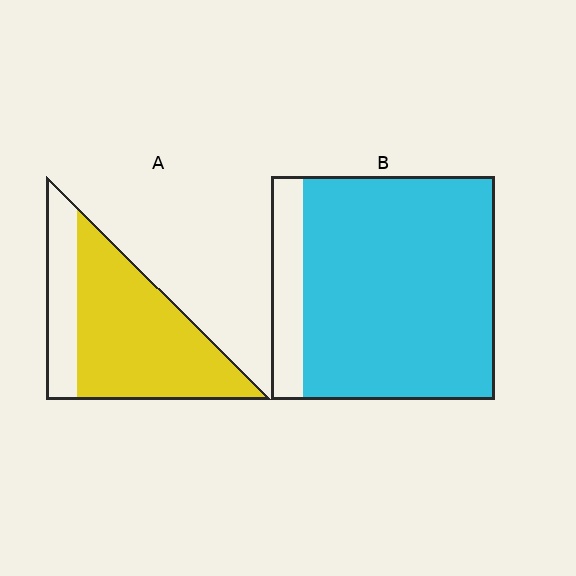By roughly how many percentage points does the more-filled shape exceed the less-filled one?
By roughly 10 percentage points (B over A).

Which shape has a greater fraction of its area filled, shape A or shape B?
Shape B.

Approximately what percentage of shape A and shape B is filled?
A is approximately 75% and B is approximately 85%.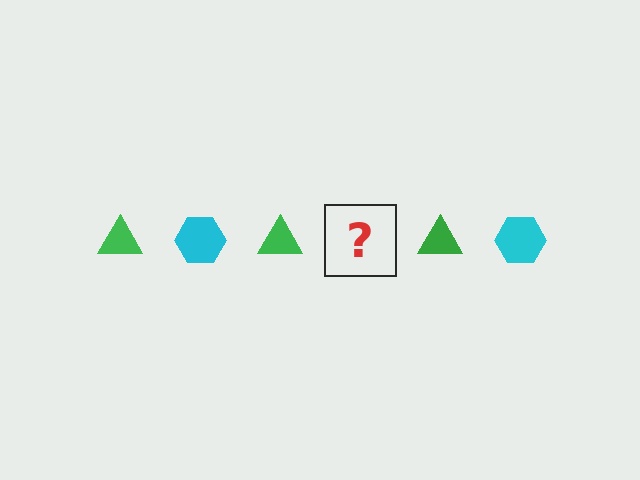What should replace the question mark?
The question mark should be replaced with a cyan hexagon.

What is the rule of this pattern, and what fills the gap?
The rule is that the pattern alternates between green triangle and cyan hexagon. The gap should be filled with a cyan hexagon.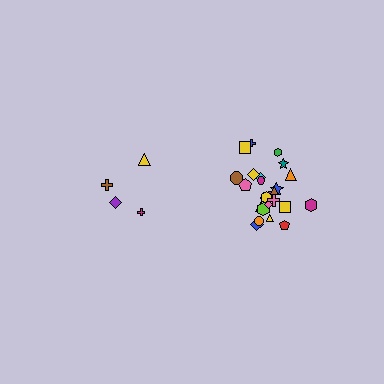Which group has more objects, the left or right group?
The right group.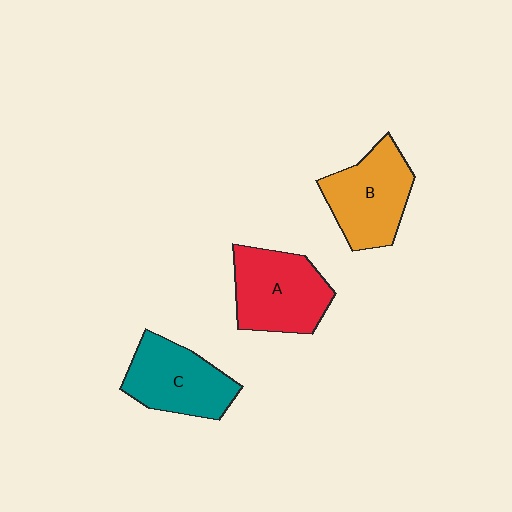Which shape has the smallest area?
Shape C (teal).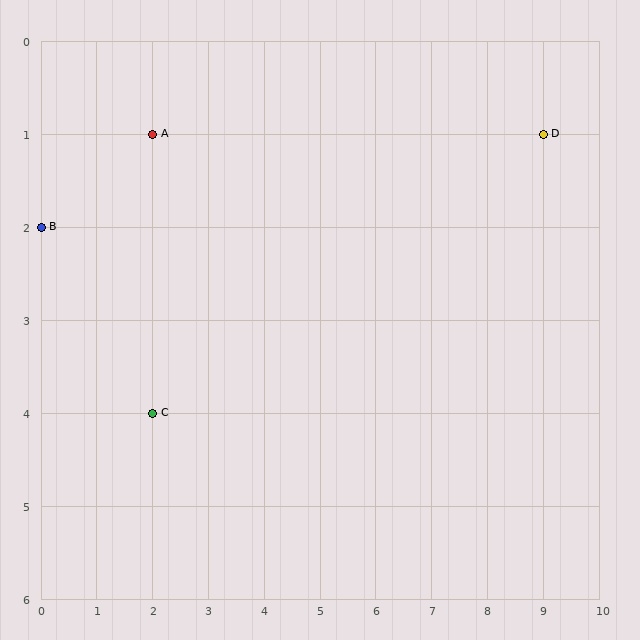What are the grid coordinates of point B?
Point B is at grid coordinates (0, 2).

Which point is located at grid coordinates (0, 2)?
Point B is at (0, 2).